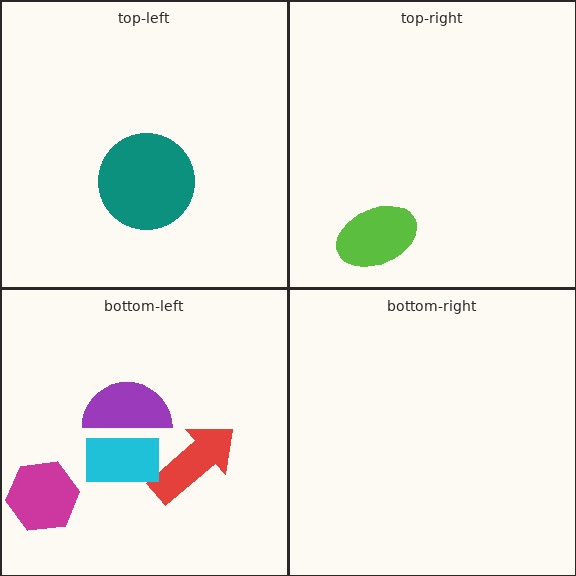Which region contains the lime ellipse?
The top-right region.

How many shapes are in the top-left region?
1.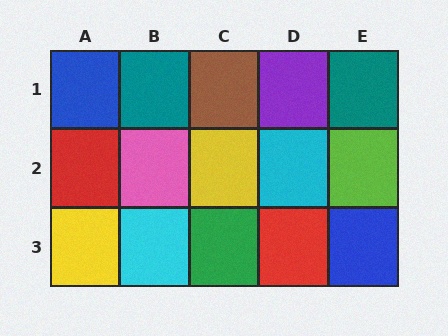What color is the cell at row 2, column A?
Red.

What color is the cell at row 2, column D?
Cyan.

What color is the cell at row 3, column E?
Blue.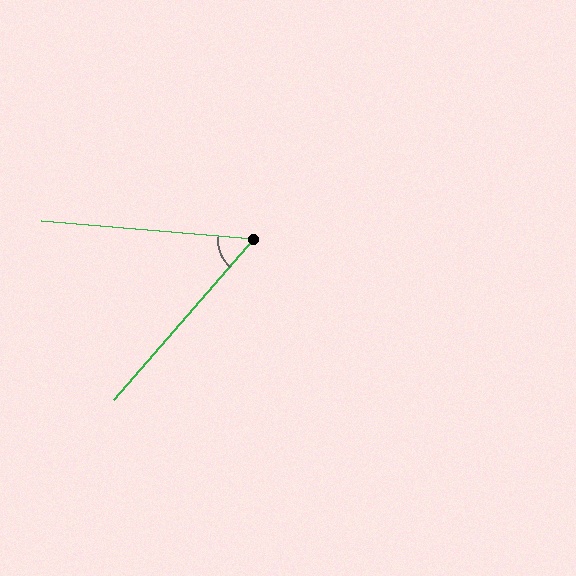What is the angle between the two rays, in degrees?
Approximately 54 degrees.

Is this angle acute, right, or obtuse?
It is acute.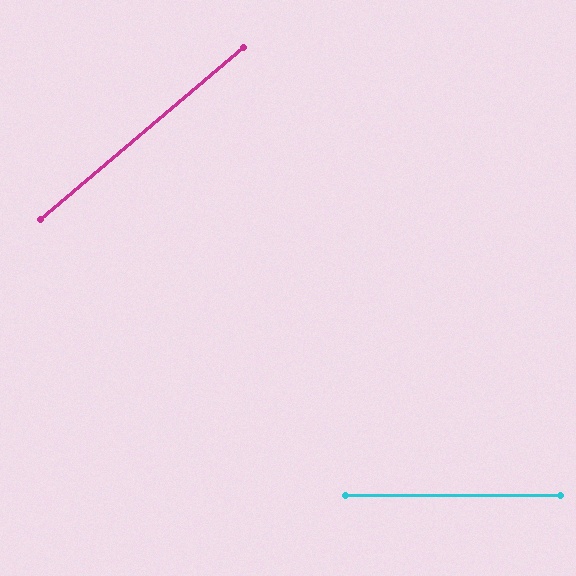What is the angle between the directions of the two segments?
Approximately 40 degrees.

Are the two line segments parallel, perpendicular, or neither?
Neither parallel nor perpendicular — they differ by about 40°.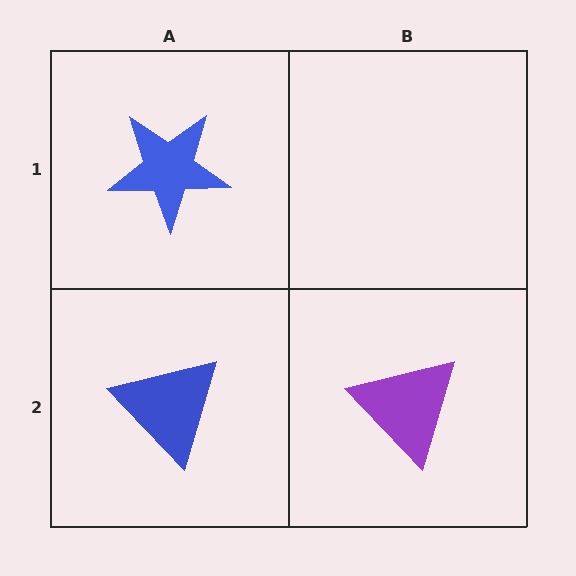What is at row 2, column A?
A blue triangle.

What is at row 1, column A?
A blue star.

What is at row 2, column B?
A purple triangle.